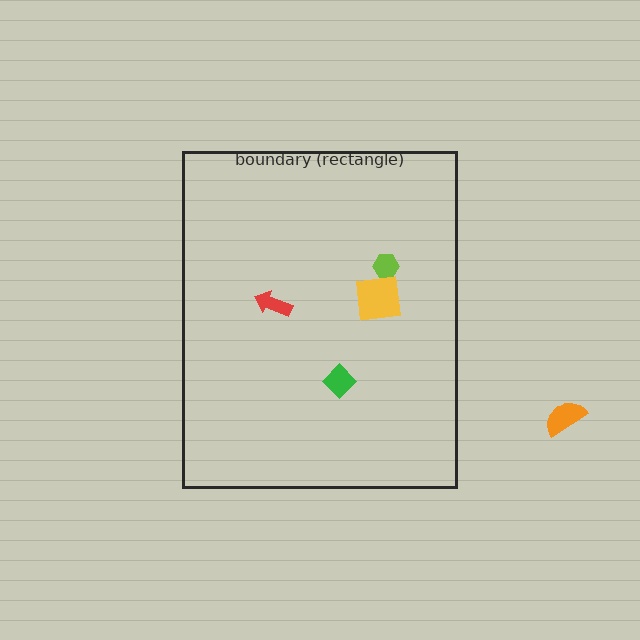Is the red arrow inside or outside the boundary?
Inside.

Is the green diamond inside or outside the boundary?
Inside.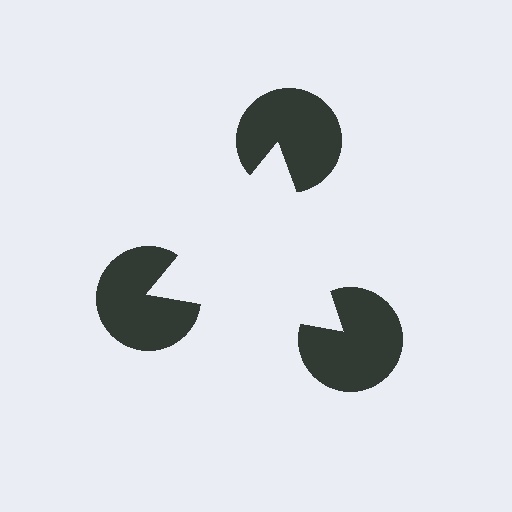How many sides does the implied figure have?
3 sides.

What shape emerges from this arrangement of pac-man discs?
An illusory triangle — its edges are inferred from the aligned wedge cuts in the pac-man discs, not physically drawn.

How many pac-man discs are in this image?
There are 3 — one at each vertex of the illusory triangle.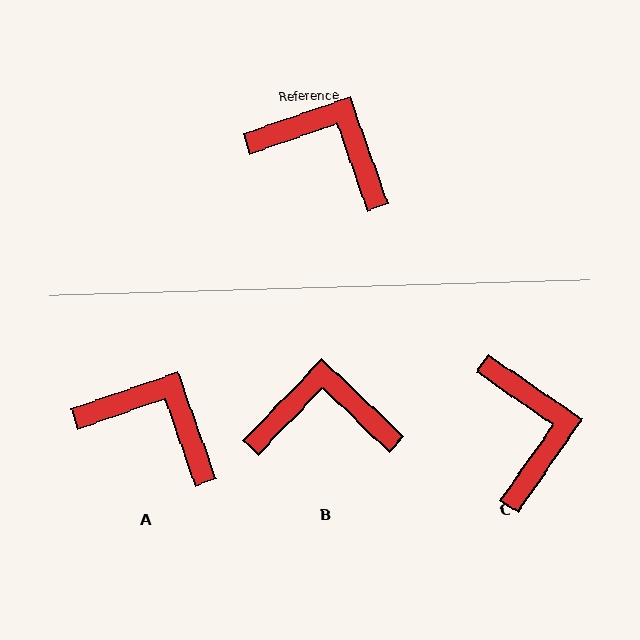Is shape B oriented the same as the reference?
No, it is off by about 27 degrees.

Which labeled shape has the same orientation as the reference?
A.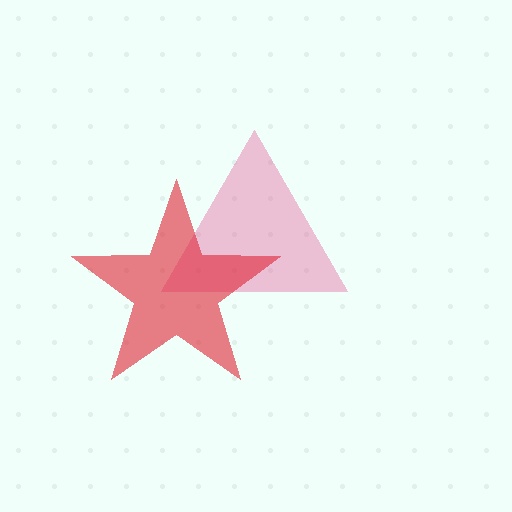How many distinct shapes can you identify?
There are 2 distinct shapes: a pink triangle, a red star.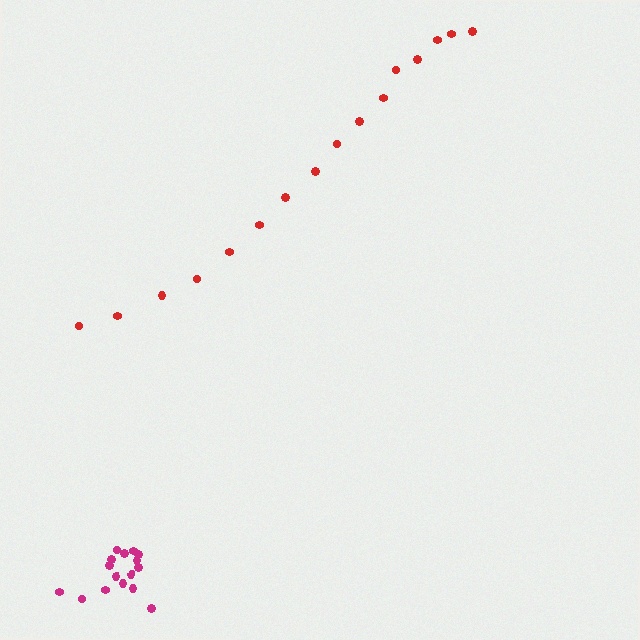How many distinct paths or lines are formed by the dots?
There are 2 distinct paths.